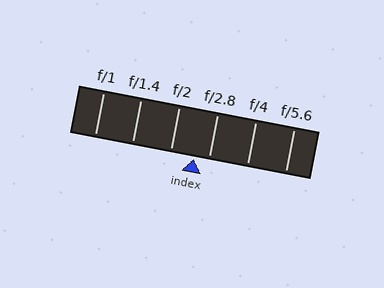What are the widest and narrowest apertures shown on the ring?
The widest aperture shown is f/1 and the narrowest is f/5.6.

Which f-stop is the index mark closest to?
The index mark is closest to f/2.8.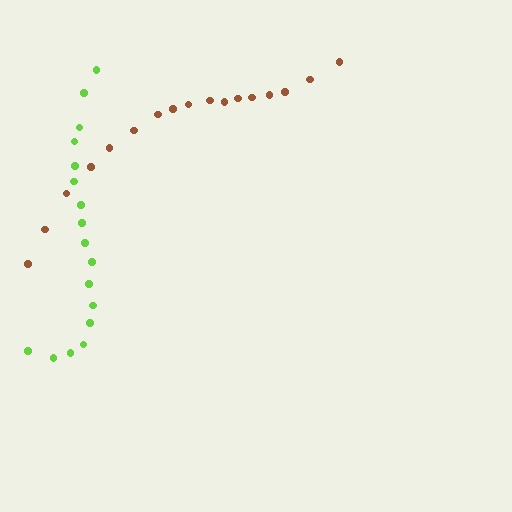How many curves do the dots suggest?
There are 2 distinct paths.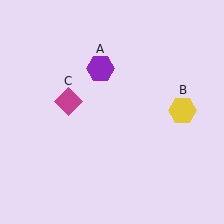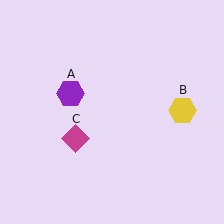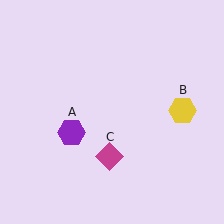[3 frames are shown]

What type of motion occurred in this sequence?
The purple hexagon (object A), magenta diamond (object C) rotated counterclockwise around the center of the scene.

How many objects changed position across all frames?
2 objects changed position: purple hexagon (object A), magenta diamond (object C).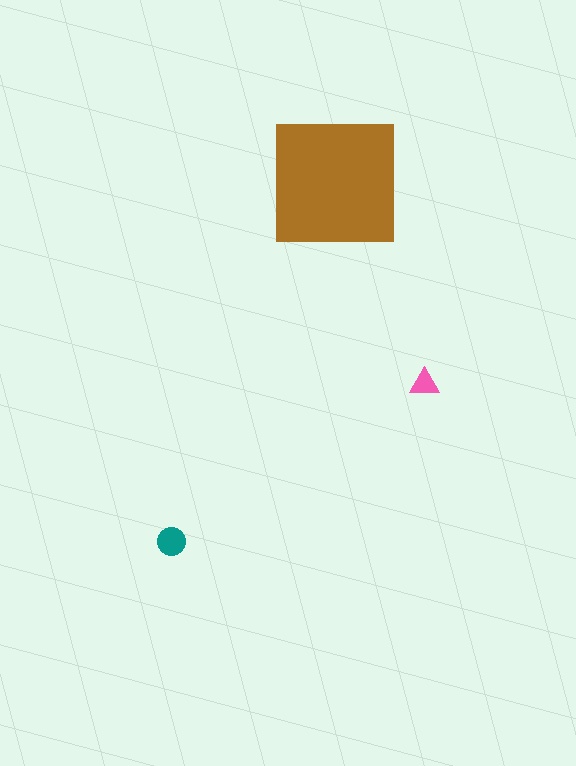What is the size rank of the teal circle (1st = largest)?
2nd.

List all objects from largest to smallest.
The brown square, the teal circle, the pink triangle.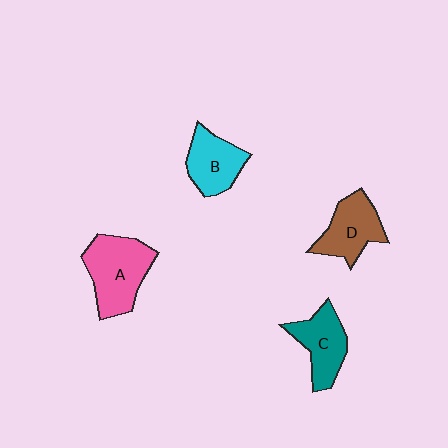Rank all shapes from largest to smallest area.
From largest to smallest: A (pink), D (brown), C (teal), B (cyan).